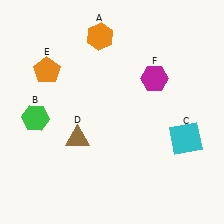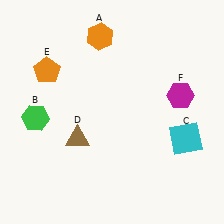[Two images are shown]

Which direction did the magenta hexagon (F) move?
The magenta hexagon (F) moved right.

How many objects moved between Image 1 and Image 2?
1 object moved between the two images.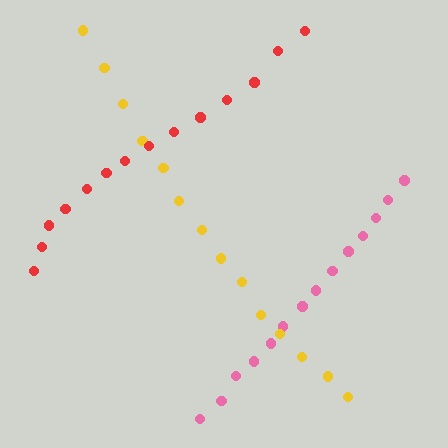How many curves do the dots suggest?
There are 3 distinct paths.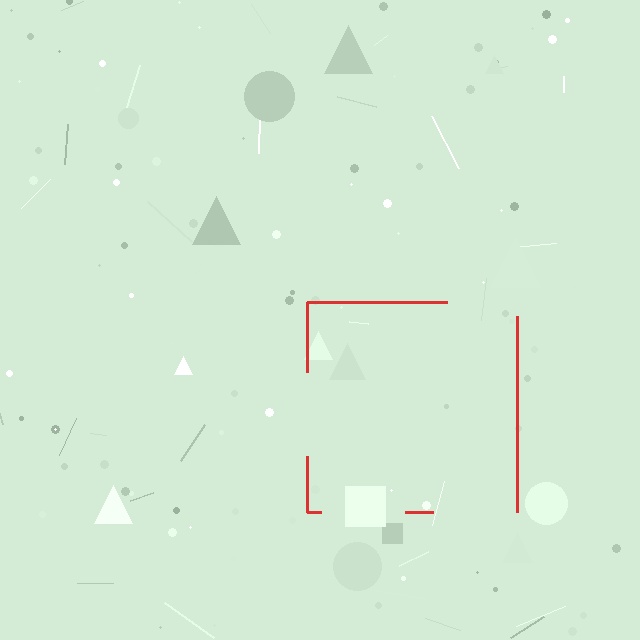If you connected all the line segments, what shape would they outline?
They would outline a square.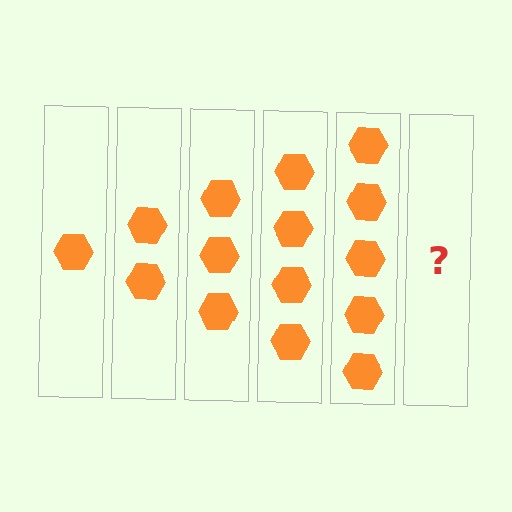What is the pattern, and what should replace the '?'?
The pattern is that each step adds one more hexagon. The '?' should be 6 hexagons.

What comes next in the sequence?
The next element should be 6 hexagons.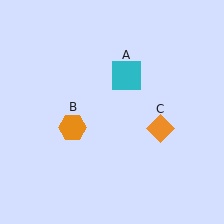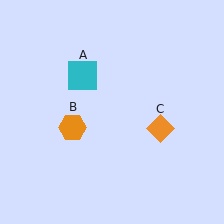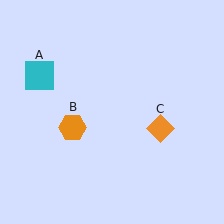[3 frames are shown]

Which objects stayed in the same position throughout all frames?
Orange hexagon (object B) and orange diamond (object C) remained stationary.